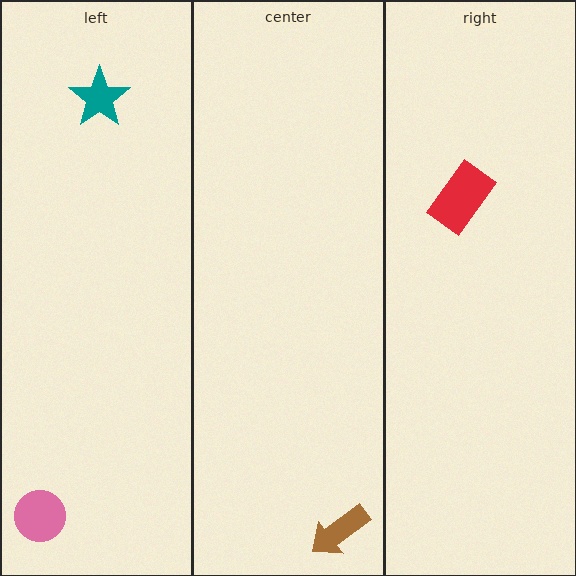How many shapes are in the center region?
1.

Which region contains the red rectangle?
The right region.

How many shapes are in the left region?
2.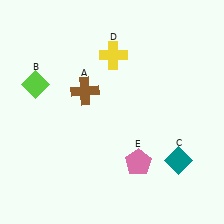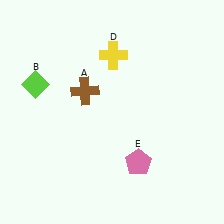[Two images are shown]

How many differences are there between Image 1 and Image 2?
There is 1 difference between the two images.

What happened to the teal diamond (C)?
The teal diamond (C) was removed in Image 2. It was in the bottom-right area of Image 1.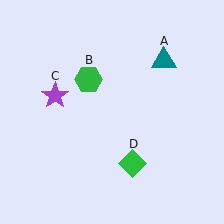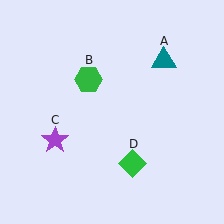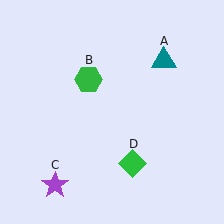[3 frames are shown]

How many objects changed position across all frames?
1 object changed position: purple star (object C).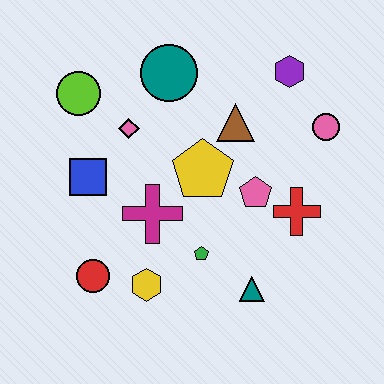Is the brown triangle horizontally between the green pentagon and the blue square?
No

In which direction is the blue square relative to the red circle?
The blue square is above the red circle.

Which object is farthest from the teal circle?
The teal triangle is farthest from the teal circle.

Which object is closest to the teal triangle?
The green pentagon is closest to the teal triangle.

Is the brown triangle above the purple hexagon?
No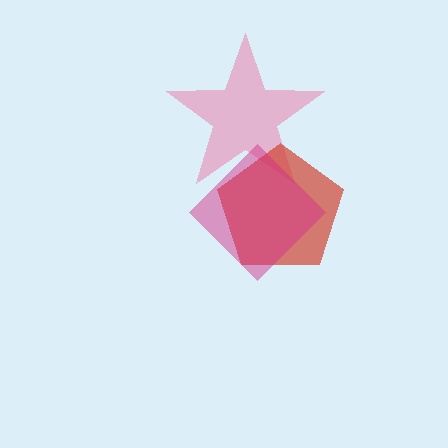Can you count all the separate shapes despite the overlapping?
Yes, there are 3 separate shapes.